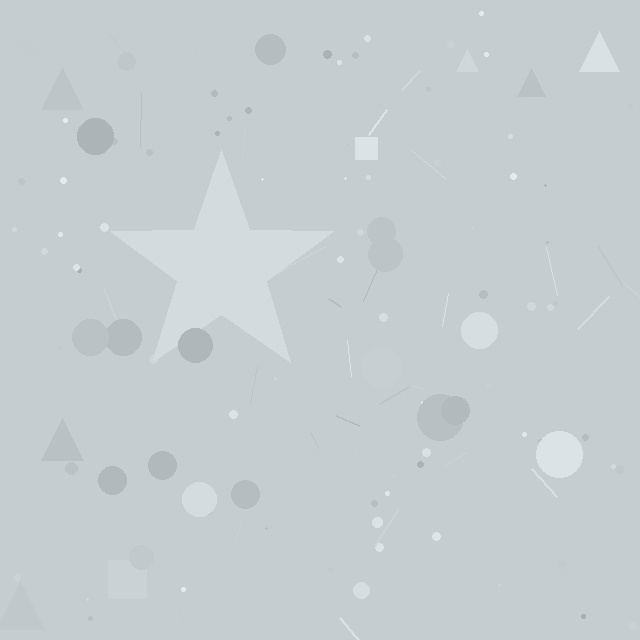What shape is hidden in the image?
A star is hidden in the image.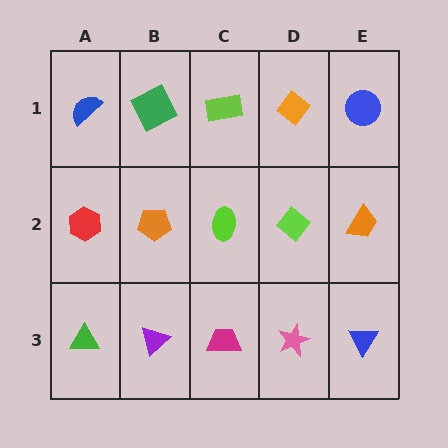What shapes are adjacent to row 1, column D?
A lime diamond (row 2, column D), a lime rectangle (row 1, column C), a blue circle (row 1, column E).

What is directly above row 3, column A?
A red hexagon.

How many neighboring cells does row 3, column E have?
2.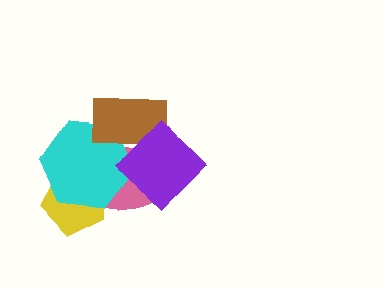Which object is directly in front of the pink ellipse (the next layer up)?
The cyan hexagon is directly in front of the pink ellipse.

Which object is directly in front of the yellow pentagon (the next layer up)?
The pink ellipse is directly in front of the yellow pentagon.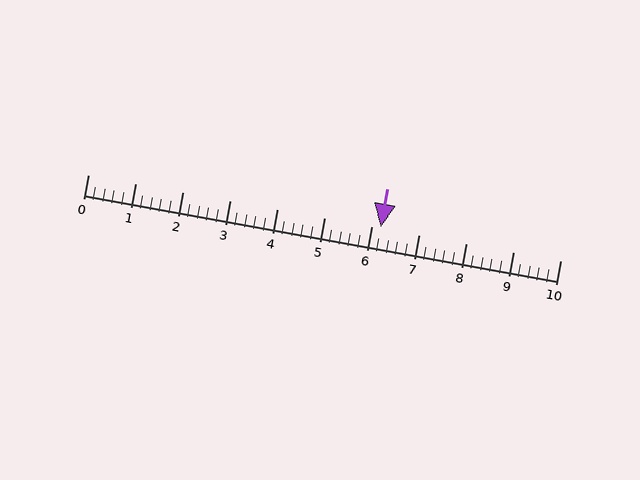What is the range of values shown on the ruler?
The ruler shows values from 0 to 10.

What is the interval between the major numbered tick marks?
The major tick marks are spaced 1 units apart.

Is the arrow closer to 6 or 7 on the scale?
The arrow is closer to 6.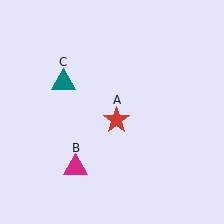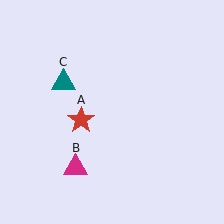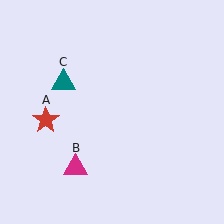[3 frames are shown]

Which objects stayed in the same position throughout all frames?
Magenta triangle (object B) and teal triangle (object C) remained stationary.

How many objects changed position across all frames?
1 object changed position: red star (object A).